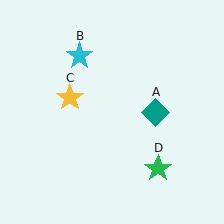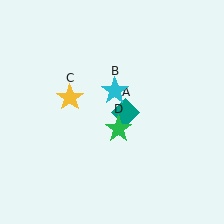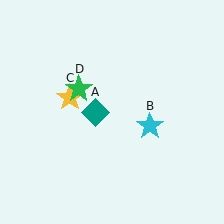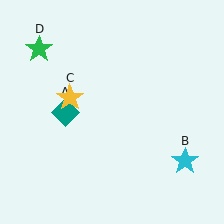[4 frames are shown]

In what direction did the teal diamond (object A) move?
The teal diamond (object A) moved left.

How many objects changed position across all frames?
3 objects changed position: teal diamond (object A), cyan star (object B), green star (object D).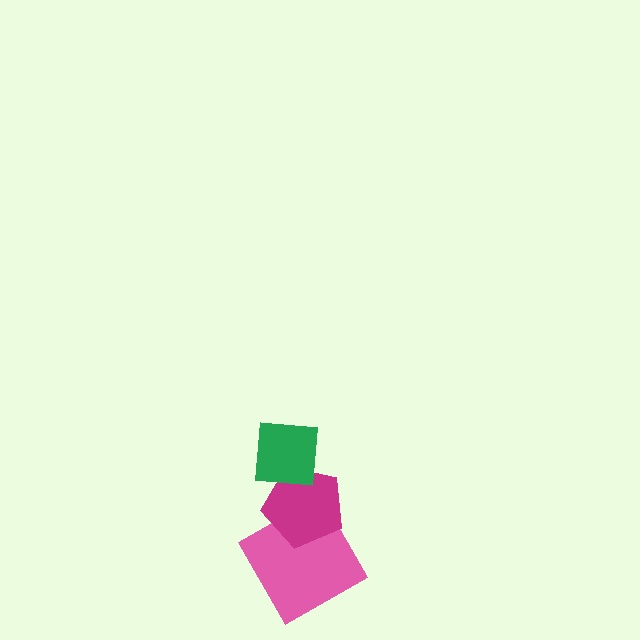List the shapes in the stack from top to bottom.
From top to bottom: the green square, the magenta pentagon, the pink square.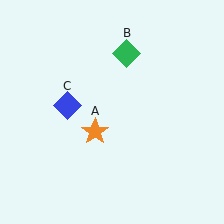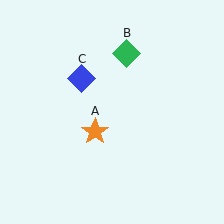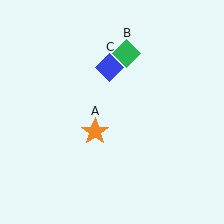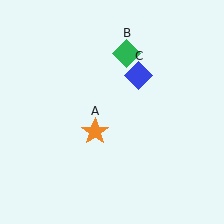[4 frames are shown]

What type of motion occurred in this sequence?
The blue diamond (object C) rotated clockwise around the center of the scene.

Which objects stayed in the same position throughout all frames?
Orange star (object A) and green diamond (object B) remained stationary.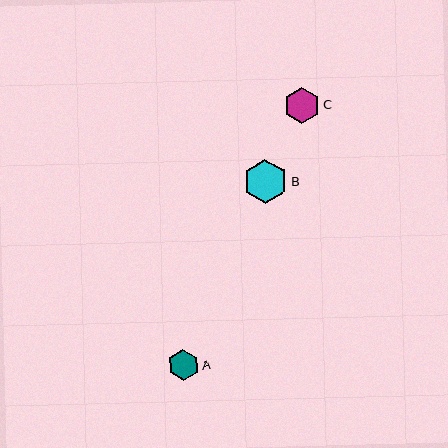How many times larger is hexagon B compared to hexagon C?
Hexagon B is approximately 1.2 times the size of hexagon C.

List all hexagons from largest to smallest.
From largest to smallest: B, C, A.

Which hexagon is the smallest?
Hexagon A is the smallest with a size of approximately 31 pixels.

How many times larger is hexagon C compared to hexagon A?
Hexagon C is approximately 1.2 times the size of hexagon A.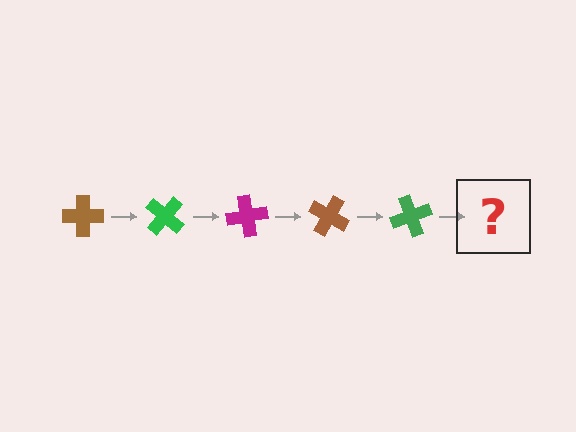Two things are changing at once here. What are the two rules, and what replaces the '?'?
The two rules are that it rotates 40 degrees each step and the color cycles through brown, green, and magenta. The '?' should be a magenta cross, rotated 200 degrees from the start.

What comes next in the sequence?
The next element should be a magenta cross, rotated 200 degrees from the start.